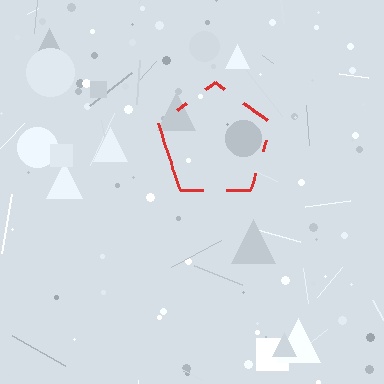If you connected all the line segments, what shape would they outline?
They would outline a pentagon.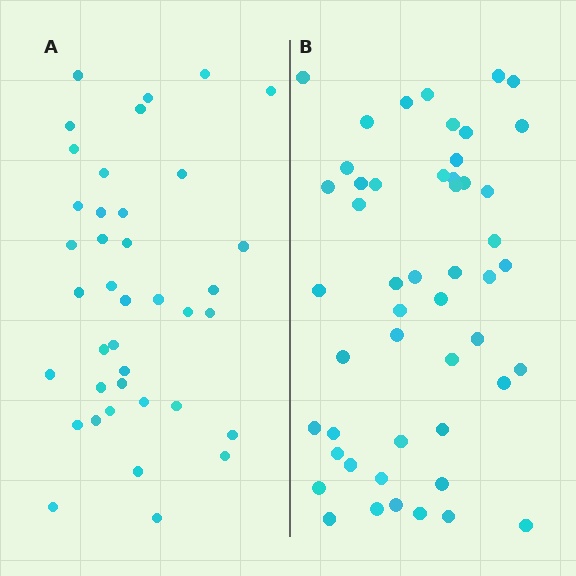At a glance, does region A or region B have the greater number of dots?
Region B (the right region) has more dots.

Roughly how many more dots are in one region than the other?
Region B has roughly 12 or so more dots than region A.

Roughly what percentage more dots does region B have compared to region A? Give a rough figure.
About 30% more.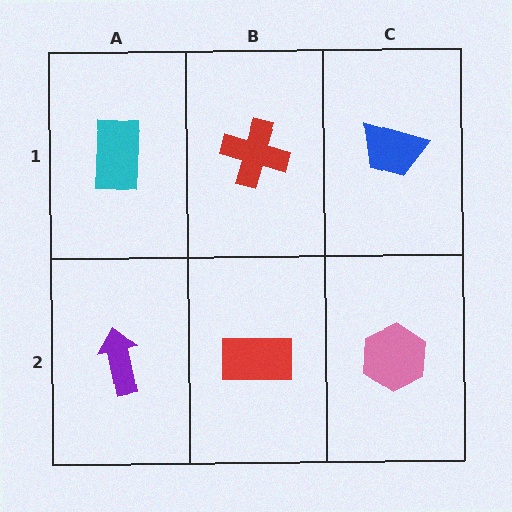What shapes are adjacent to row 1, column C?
A pink hexagon (row 2, column C), a red cross (row 1, column B).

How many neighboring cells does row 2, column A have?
2.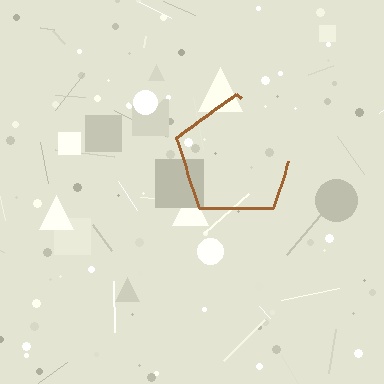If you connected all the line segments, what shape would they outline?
They would outline a pentagon.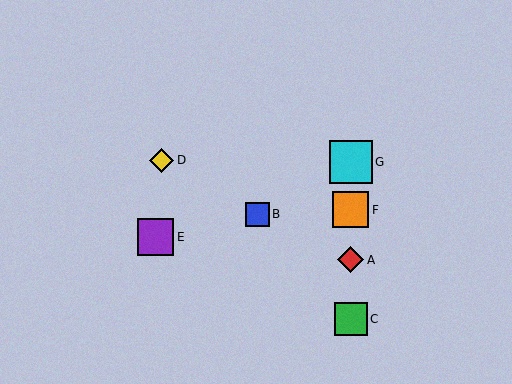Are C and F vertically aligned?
Yes, both are at x≈351.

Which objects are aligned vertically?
Objects A, C, F, G are aligned vertically.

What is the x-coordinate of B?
Object B is at x≈257.